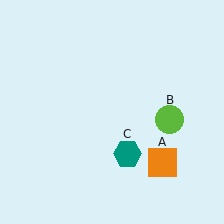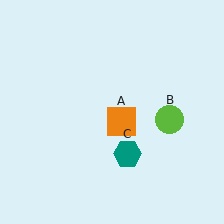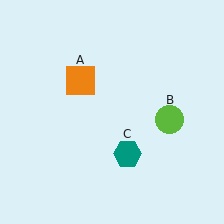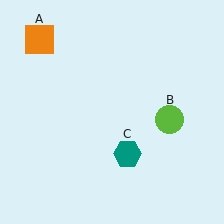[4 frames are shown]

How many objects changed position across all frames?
1 object changed position: orange square (object A).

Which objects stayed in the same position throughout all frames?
Lime circle (object B) and teal hexagon (object C) remained stationary.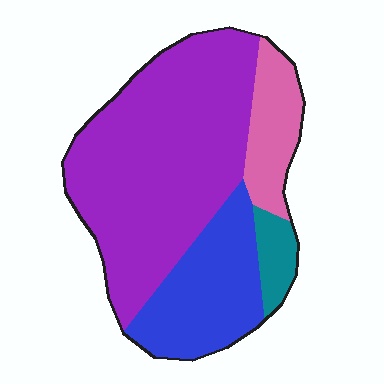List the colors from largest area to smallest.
From largest to smallest: purple, blue, pink, teal.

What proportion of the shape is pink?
Pink covers around 15% of the shape.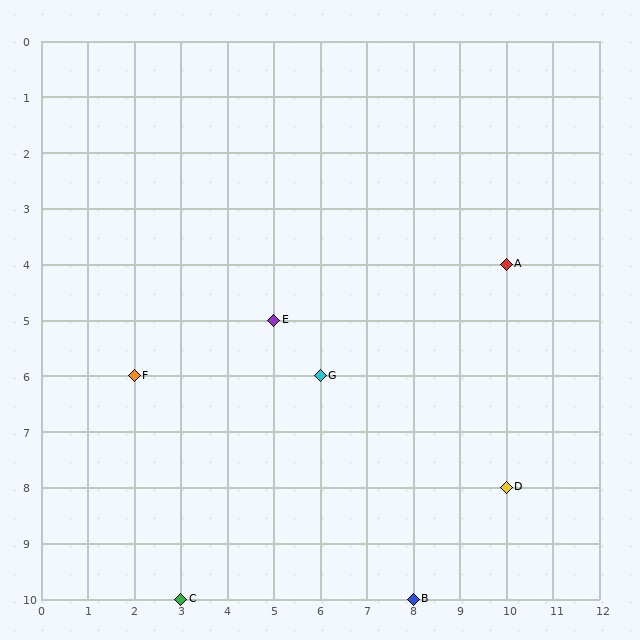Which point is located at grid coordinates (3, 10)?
Point C is at (3, 10).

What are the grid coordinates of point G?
Point G is at grid coordinates (6, 6).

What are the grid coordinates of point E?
Point E is at grid coordinates (5, 5).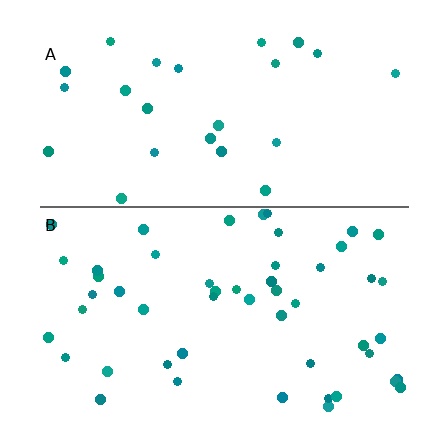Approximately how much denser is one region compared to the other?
Approximately 2.0× — region B over region A.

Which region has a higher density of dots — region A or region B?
B (the bottom).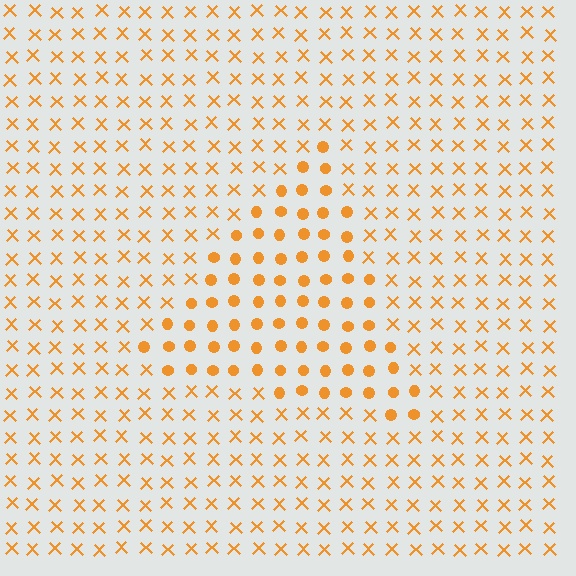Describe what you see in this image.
The image is filled with small orange elements arranged in a uniform grid. A triangle-shaped region contains circles, while the surrounding area contains X marks. The boundary is defined purely by the change in element shape.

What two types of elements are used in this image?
The image uses circles inside the triangle region and X marks outside it.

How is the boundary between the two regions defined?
The boundary is defined by a change in element shape: circles inside vs. X marks outside. All elements share the same color and spacing.